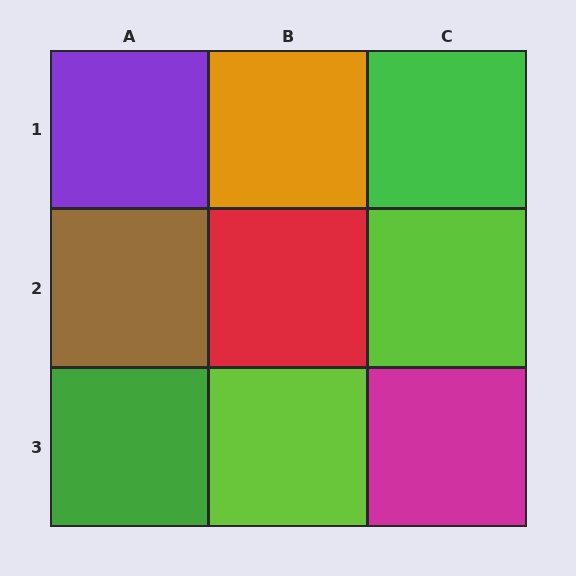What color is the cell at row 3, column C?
Magenta.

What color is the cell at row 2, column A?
Brown.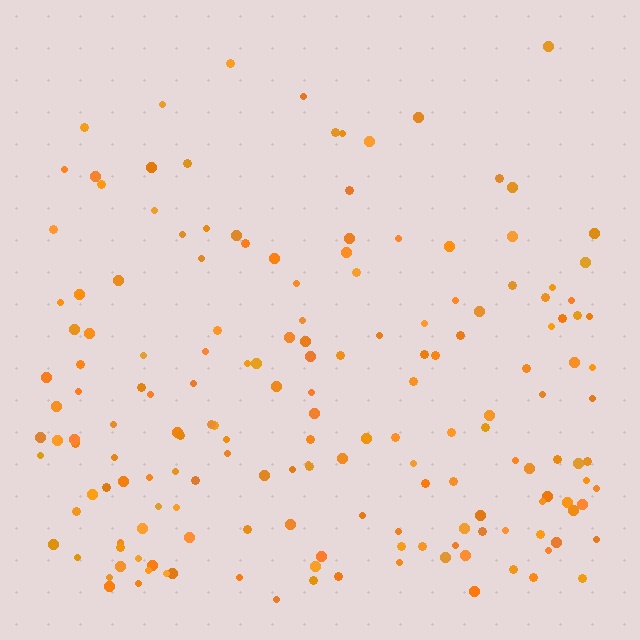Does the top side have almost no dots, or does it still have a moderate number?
Still a moderate number, just noticeably fewer than the bottom.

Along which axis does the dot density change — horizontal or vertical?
Vertical.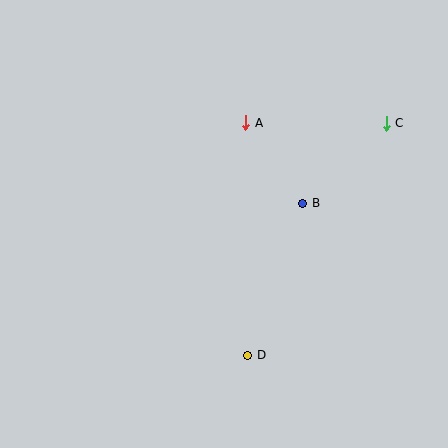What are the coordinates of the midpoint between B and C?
The midpoint between B and C is at (344, 163).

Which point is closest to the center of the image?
Point B at (303, 203) is closest to the center.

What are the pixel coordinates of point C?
Point C is at (386, 123).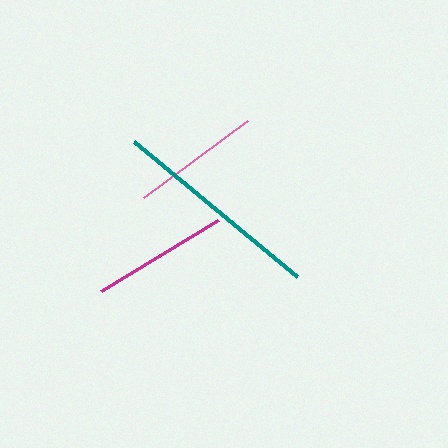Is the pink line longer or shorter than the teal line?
The teal line is longer than the pink line.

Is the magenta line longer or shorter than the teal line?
The teal line is longer than the magenta line.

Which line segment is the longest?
The teal line is the longest at approximately 211 pixels.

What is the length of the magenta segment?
The magenta segment is approximately 137 pixels long.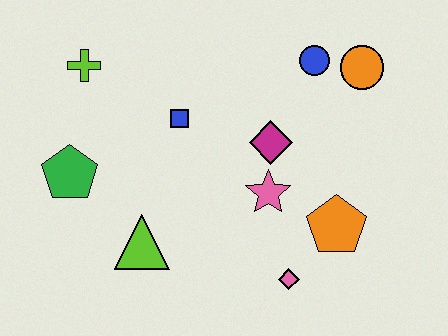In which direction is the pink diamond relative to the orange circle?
The pink diamond is below the orange circle.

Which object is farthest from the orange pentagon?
The lime cross is farthest from the orange pentagon.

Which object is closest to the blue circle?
The orange circle is closest to the blue circle.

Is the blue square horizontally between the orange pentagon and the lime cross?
Yes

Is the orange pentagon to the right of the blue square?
Yes